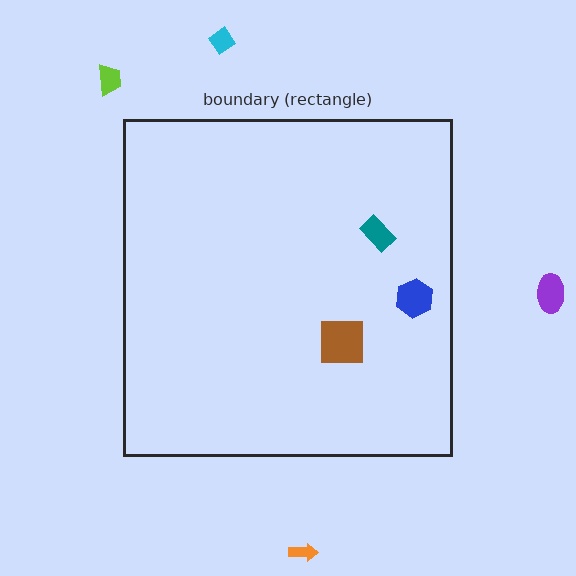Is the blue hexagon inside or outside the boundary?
Inside.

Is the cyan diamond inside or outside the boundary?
Outside.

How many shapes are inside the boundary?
3 inside, 4 outside.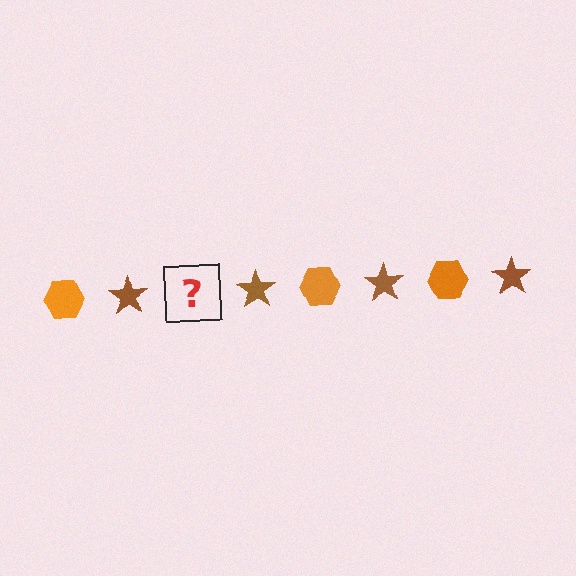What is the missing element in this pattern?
The missing element is an orange hexagon.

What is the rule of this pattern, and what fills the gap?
The rule is that the pattern alternates between orange hexagon and brown star. The gap should be filled with an orange hexagon.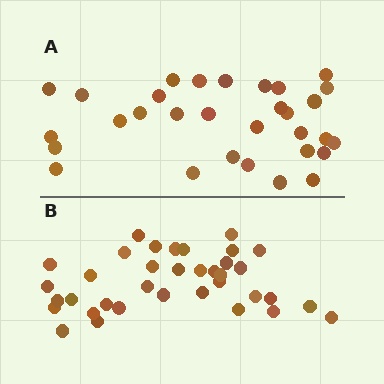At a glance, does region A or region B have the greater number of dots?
Region B (the bottom region) has more dots.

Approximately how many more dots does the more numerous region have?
Region B has about 5 more dots than region A.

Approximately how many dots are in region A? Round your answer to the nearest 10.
About 30 dots. (The exact count is 31, which rounds to 30.)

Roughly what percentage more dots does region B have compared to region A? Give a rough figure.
About 15% more.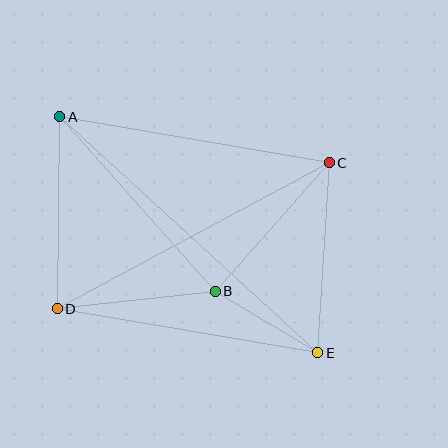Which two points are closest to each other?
Points B and E are closest to each other.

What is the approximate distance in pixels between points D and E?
The distance between D and E is approximately 264 pixels.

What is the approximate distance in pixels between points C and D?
The distance between C and D is approximately 309 pixels.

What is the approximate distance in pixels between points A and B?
The distance between A and B is approximately 234 pixels.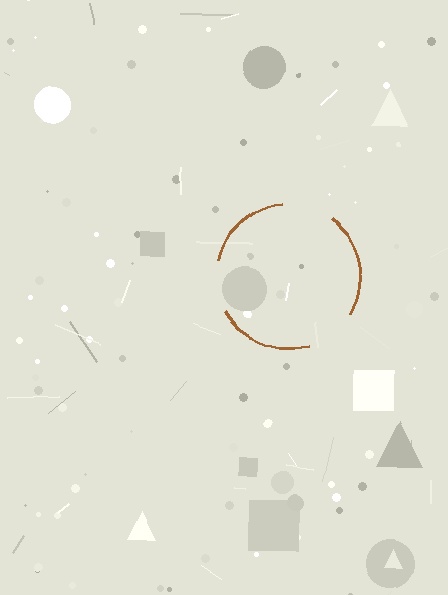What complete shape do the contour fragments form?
The contour fragments form a circle.